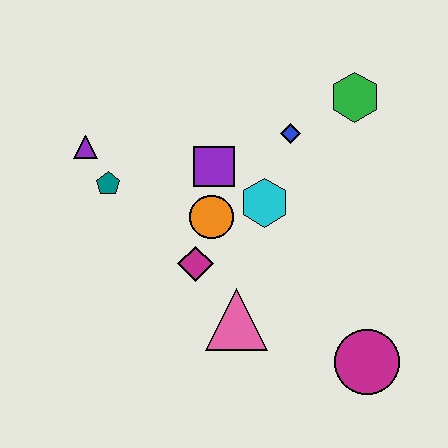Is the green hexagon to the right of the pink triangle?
Yes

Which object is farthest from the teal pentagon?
The magenta circle is farthest from the teal pentagon.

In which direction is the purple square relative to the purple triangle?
The purple square is to the right of the purple triangle.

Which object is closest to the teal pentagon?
The purple triangle is closest to the teal pentagon.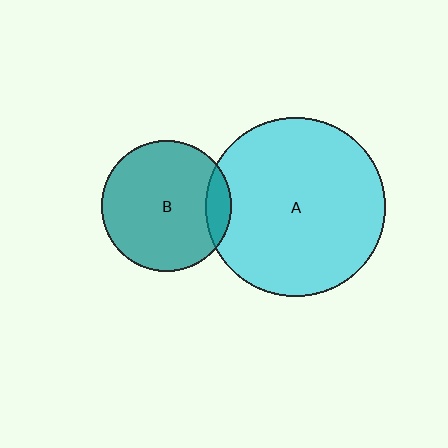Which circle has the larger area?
Circle A (cyan).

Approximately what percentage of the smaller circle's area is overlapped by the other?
Approximately 10%.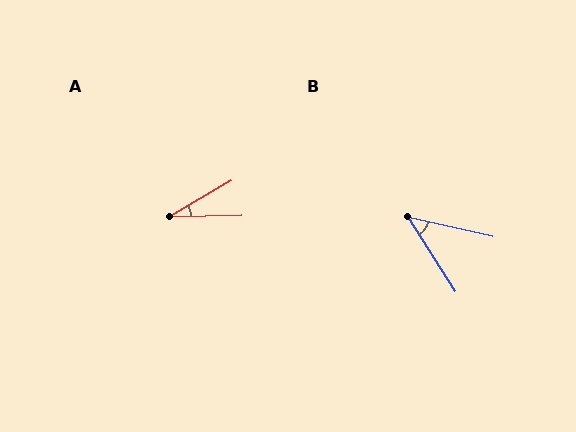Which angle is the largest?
B, at approximately 45 degrees.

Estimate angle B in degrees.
Approximately 45 degrees.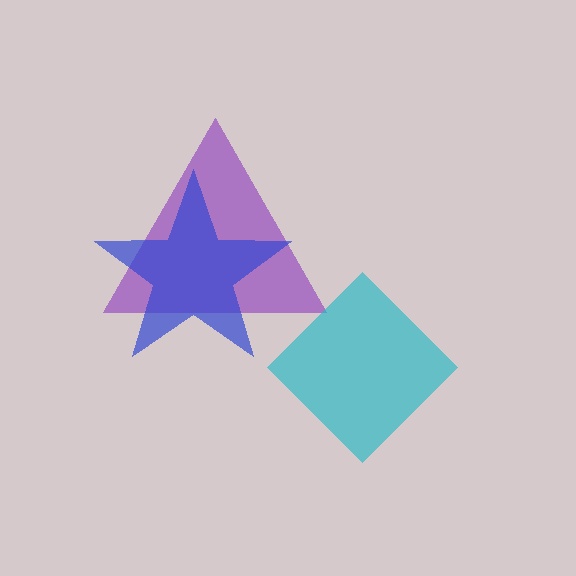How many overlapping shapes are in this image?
There are 3 overlapping shapes in the image.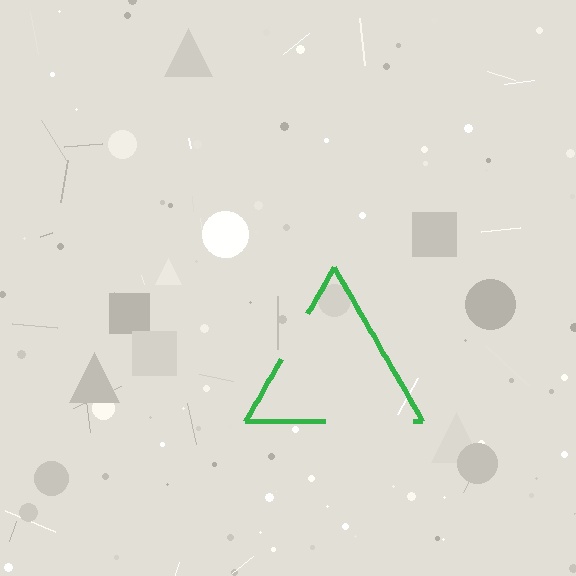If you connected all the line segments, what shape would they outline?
They would outline a triangle.